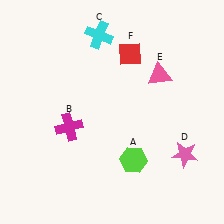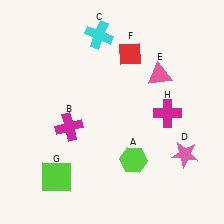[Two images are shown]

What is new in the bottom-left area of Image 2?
A lime square (G) was added in the bottom-left area of Image 2.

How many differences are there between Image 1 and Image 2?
There are 2 differences between the two images.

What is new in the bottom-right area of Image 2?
A magenta cross (H) was added in the bottom-right area of Image 2.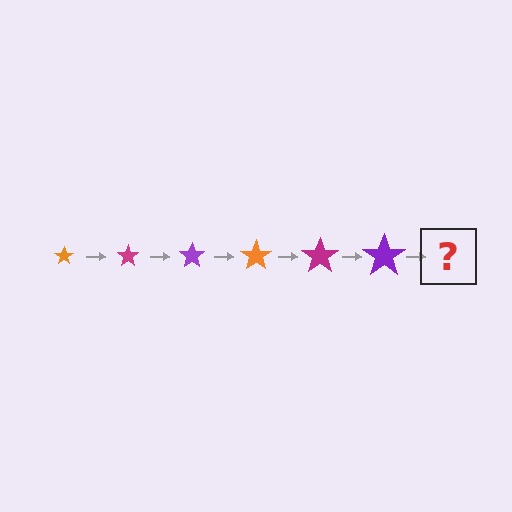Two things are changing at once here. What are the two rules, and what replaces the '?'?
The two rules are that the star grows larger each step and the color cycles through orange, magenta, and purple. The '?' should be an orange star, larger than the previous one.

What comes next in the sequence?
The next element should be an orange star, larger than the previous one.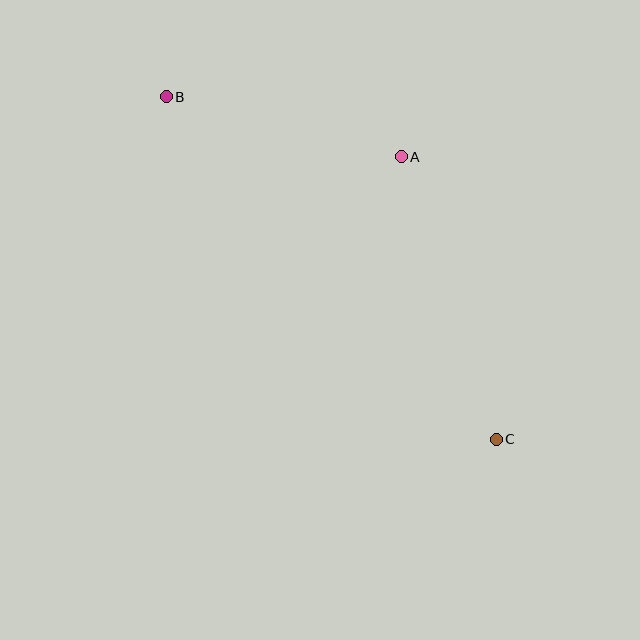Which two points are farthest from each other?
Points B and C are farthest from each other.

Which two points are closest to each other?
Points A and B are closest to each other.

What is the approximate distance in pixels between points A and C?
The distance between A and C is approximately 298 pixels.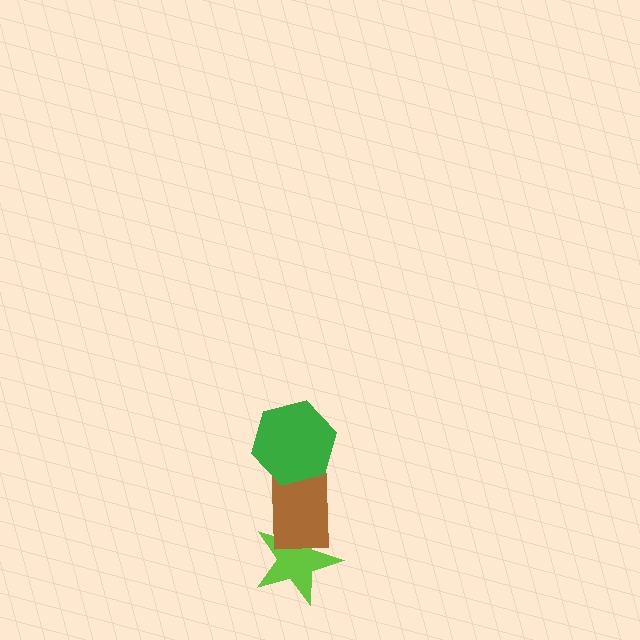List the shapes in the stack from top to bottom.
From top to bottom: the green hexagon, the brown rectangle, the lime star.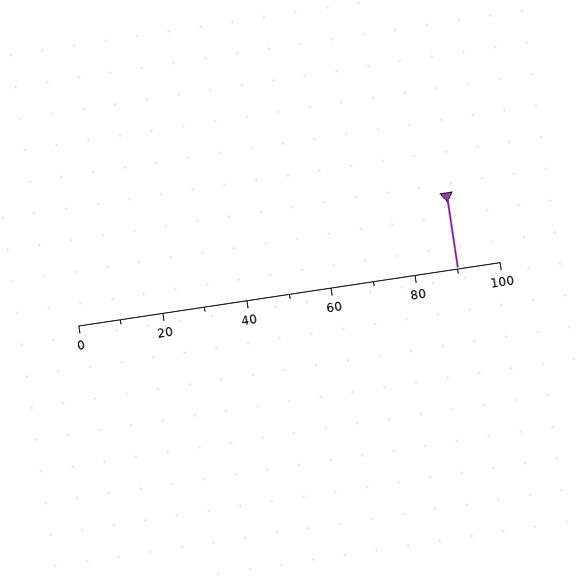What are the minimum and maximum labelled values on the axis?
The axis runs from 0 to 100.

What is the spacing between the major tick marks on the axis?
The major ticks are spaced 20 apart.